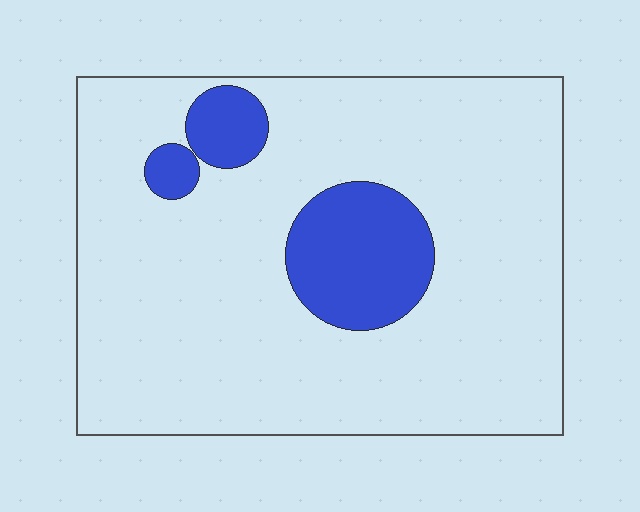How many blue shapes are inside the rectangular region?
3.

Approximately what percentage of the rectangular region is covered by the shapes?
Approximately 15%.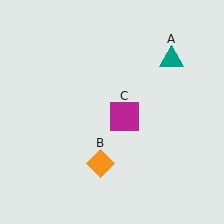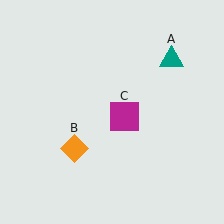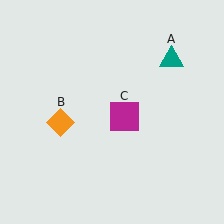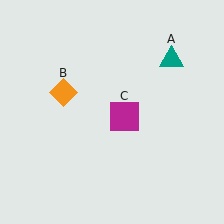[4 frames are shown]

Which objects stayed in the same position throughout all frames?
Teal triangle (object A) and magenta square (object C) remained stationary.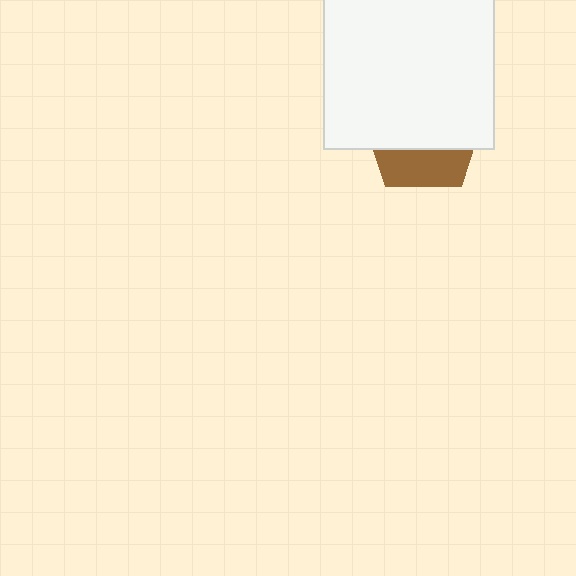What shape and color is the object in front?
The object in front is a white square.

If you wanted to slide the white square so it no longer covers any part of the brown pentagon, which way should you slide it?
Slide it up — that is the most direct way to separate the two shapes.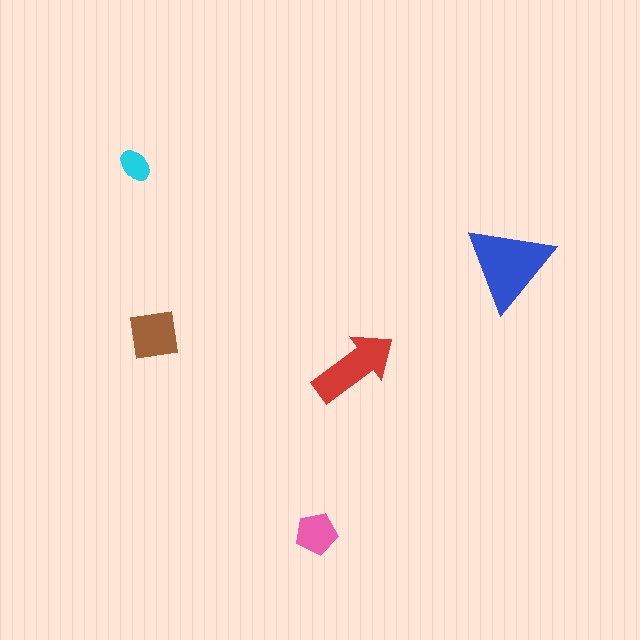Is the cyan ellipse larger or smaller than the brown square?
Smaller.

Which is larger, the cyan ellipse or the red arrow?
The red arrow.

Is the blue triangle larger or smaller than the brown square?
Larger.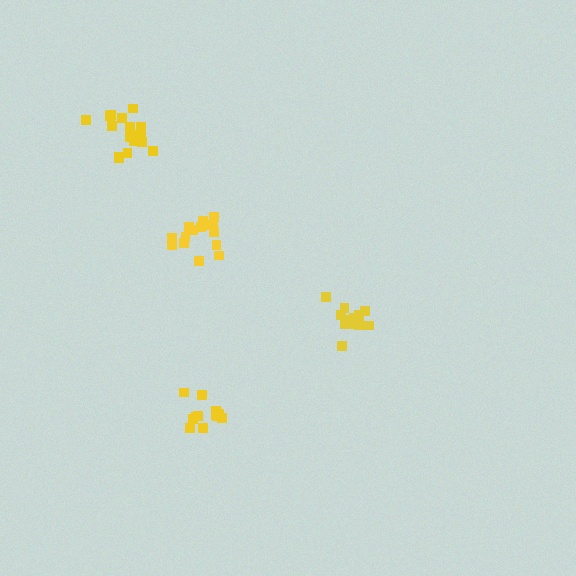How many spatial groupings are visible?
There are 4 spatial groupings.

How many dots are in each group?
Group 1: 15 dots, Group 2: 14 dots, Group 3: 17 dots, Group 4: 13 dots (59 total).